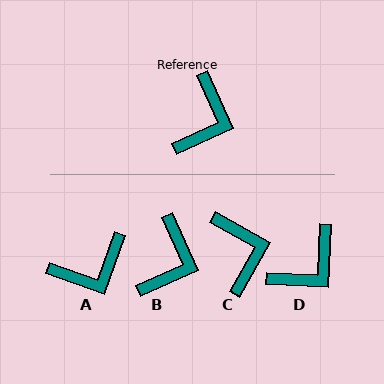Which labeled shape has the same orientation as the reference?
B.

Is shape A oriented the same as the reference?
No, it is off by about 44 degrees.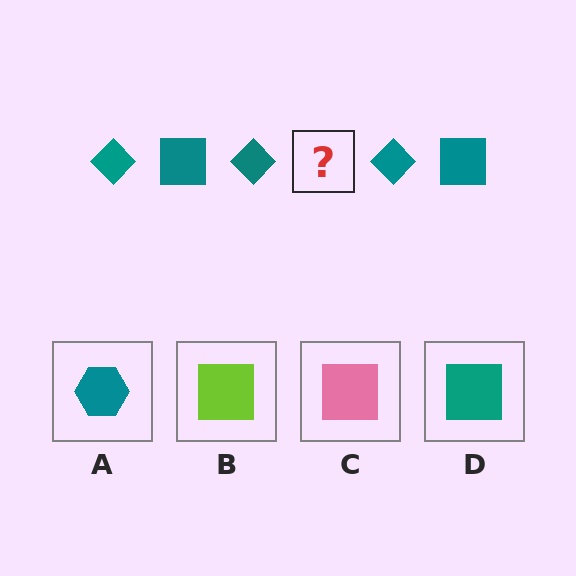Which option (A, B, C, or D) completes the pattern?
D.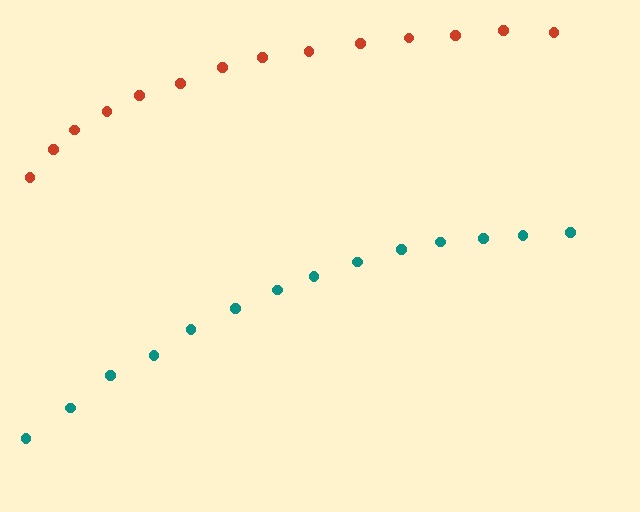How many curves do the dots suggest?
There are 2 distinct paths.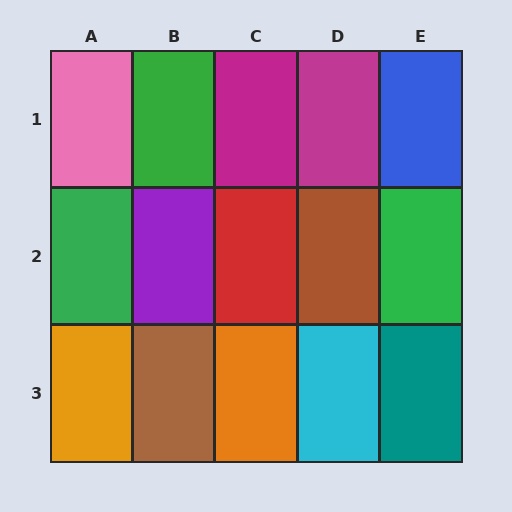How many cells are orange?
2 cells are orange.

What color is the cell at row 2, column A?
Green.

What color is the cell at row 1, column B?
Green.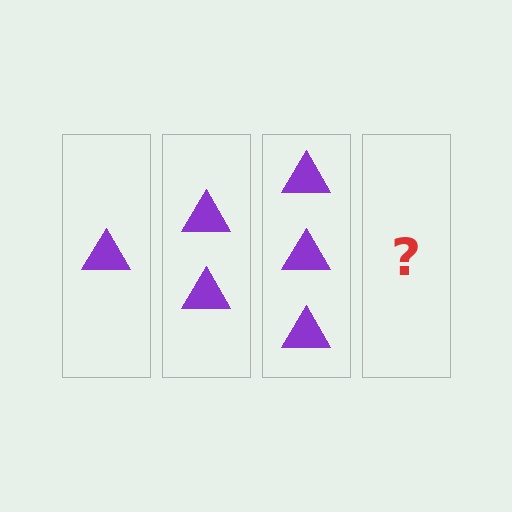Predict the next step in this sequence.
The next step is 4 triangles.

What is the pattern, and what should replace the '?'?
The pattern is that each step adds one more triangle. The '?' should be 4 triangles.